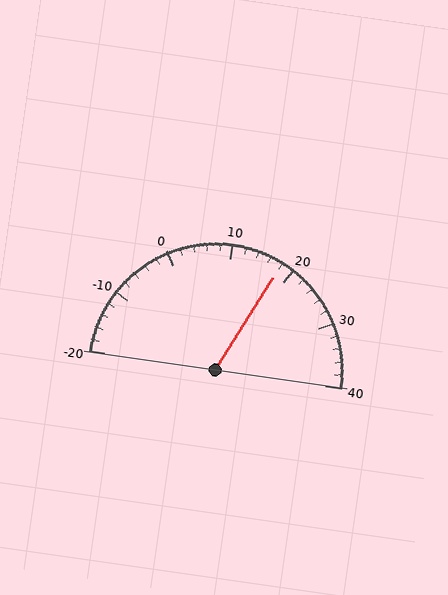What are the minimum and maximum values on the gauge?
The gauge ranges from -20 to 40.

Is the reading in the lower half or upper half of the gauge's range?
The reading is in the upper half of the range (-20 to 40).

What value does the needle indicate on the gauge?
The needle indicates approximately 18.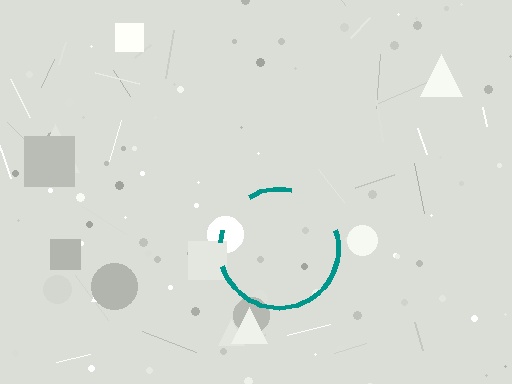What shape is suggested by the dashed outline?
The dashed outline suggests a circle.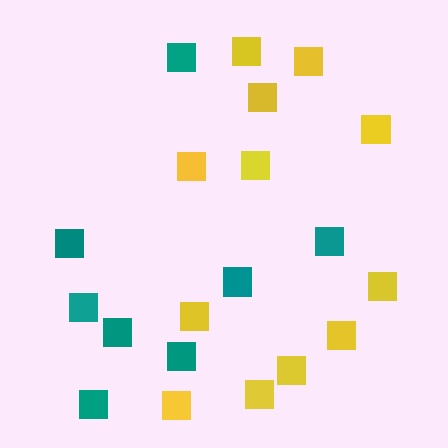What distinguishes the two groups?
There are 2 groups: one group of teal squares (8) and one group of yellow squares (12).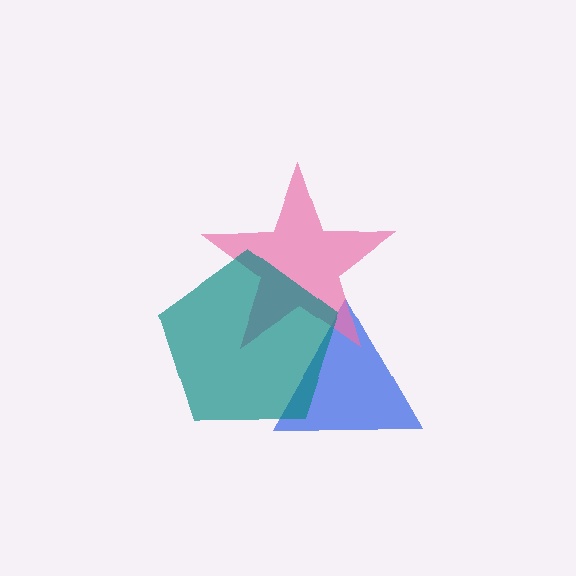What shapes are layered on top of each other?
The layered shapes are: a blue triangle, a pink star, a teal pentagon.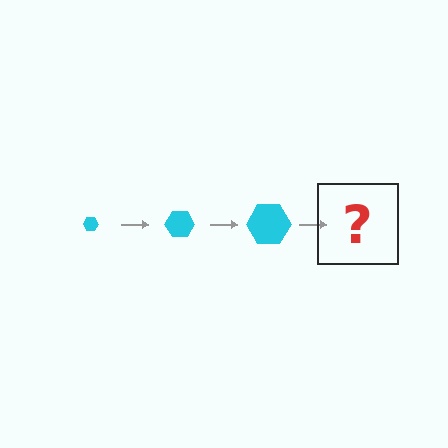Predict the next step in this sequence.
The next step is a cyan hexagon, larger than the previous one.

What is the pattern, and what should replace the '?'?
The pattern is that the hexagon gets progressively larger each step. The '?' should be a cyan hexagon, larger than the previous one.